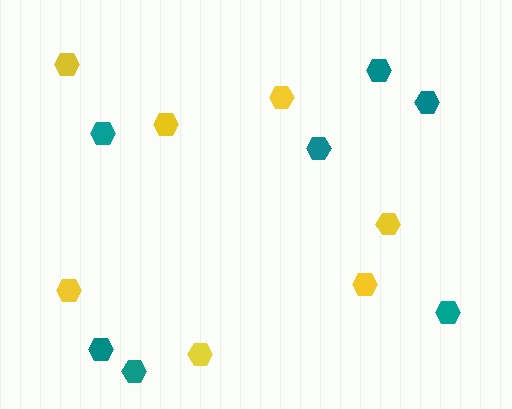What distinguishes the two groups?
There are 2 groups: one group of yellow hexagons (7) and one group of teal hexagons (7).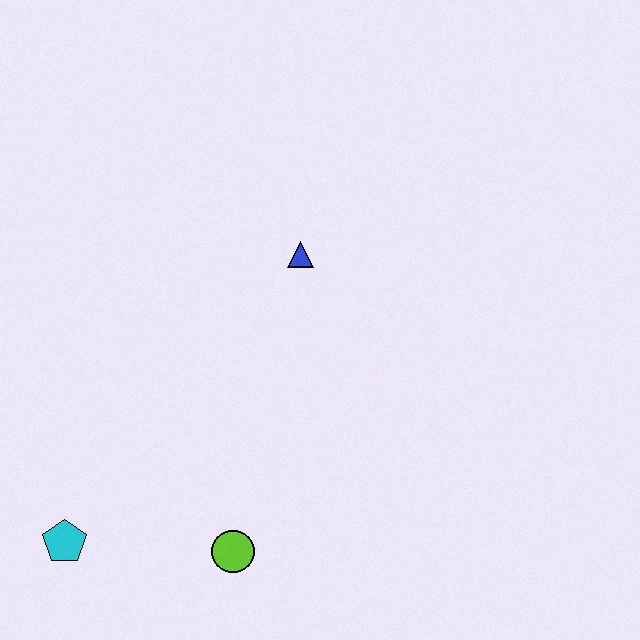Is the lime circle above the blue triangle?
No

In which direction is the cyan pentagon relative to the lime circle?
The cyan pentagon is to the left of the lime circle.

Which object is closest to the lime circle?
The cyan pentagon is closest to the lime circle.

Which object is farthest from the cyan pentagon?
The blue triangle is farthest from the cyan pentagon.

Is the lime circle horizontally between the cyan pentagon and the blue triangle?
Yes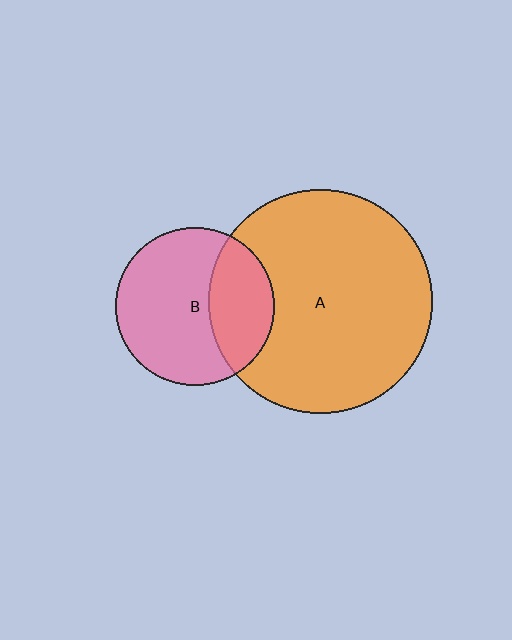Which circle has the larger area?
Circle A (orange).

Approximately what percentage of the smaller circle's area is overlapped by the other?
Approximately 35%.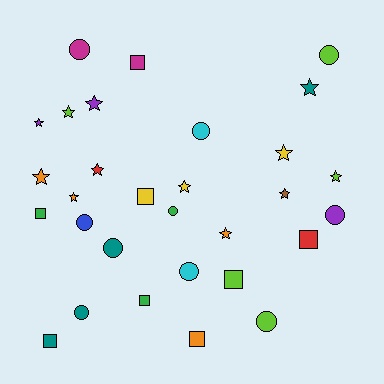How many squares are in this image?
There are 8 squares.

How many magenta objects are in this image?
There are 2 magenta objects.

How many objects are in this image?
There are 30 objects.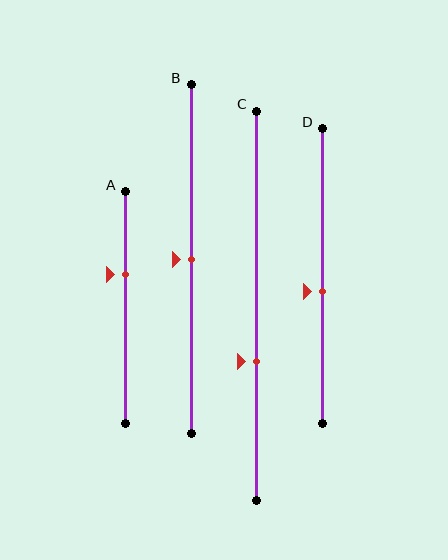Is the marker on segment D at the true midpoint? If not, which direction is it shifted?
No, the marker on segment D is shifted downward by about 5% of the segment length.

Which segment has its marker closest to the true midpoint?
Segment B has its marker closest to the true midpoint.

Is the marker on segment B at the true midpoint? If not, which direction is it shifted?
Yes, the marker on segment B is at the true midpoint.